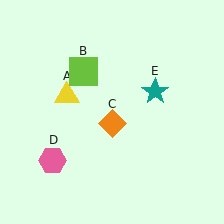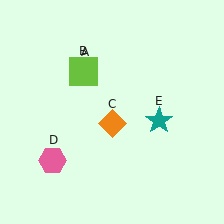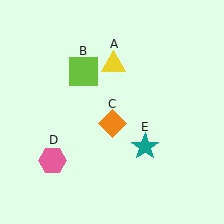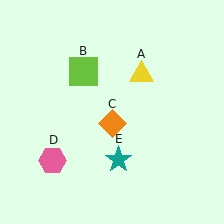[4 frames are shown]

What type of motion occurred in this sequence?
The yellow triangle (object A), teal star (object E) rotated clockwise around the center of the scene.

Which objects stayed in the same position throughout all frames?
Lime square (object B) and orange diamond (object C) and pink hexagon (object D) remained stationary.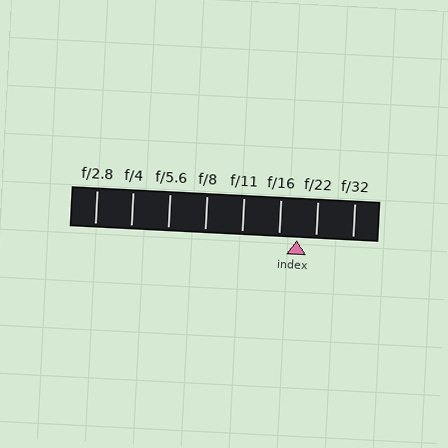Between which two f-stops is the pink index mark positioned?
The index mark is between f/16 and f/22.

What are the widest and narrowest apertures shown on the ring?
The widest aperture shown is f/2.8 and the narrowest is f/32.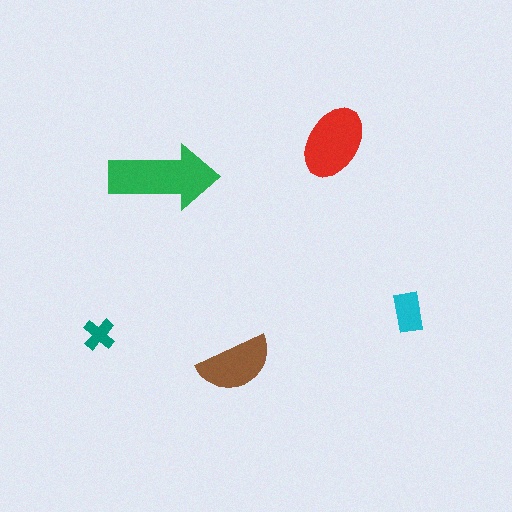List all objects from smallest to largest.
The teal cross, the cyan rectangle, the brown semicircle, the red ellipse, the green arrow.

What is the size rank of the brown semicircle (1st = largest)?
3rd.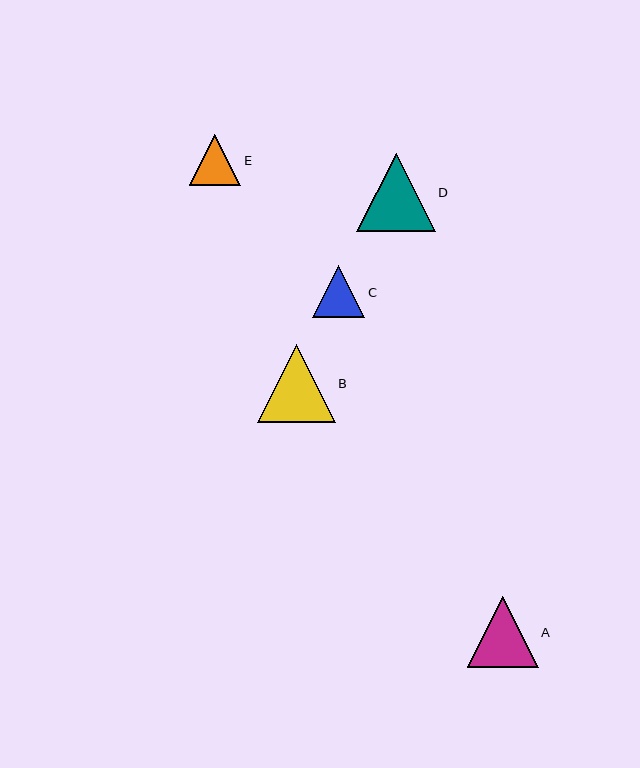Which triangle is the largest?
Triangle D is the largest with a size of approximately 78 pixels.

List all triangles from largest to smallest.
From largest to smallest: D, B, A, C, E.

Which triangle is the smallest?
Triangle E is the smallest with a size of approximately 51 pixels.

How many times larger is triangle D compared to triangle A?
Triangle D is approximately 1.1 times the size of triangle A.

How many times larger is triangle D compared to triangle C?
Triangle D is approximately 1.5 times the size of triangle C.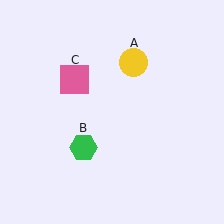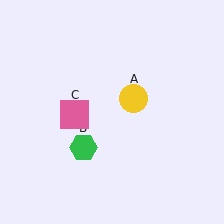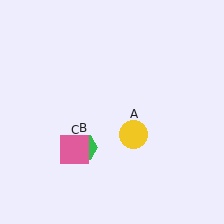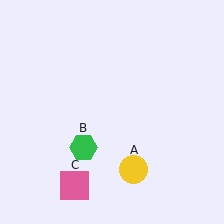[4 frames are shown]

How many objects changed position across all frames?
2 objects changed position: yellow circle (object A), pink square (object C).